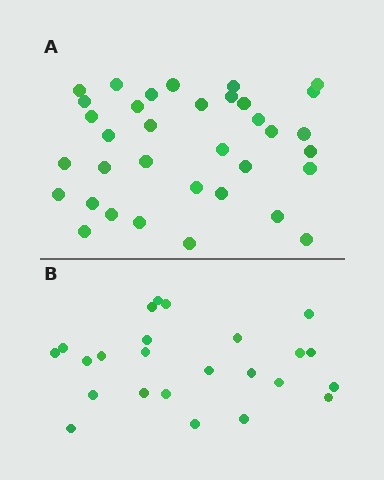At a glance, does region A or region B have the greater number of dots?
Region A (the top region) has more dots.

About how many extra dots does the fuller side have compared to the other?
Region A has roughly 12 or so more dots than region B.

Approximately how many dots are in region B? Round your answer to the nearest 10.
About 20 dots. (The exact count is 24, which rounds to 20.)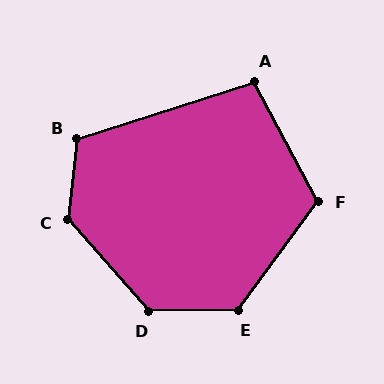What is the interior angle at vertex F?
Approximately 115 degrees (obtuse).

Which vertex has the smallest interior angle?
A, at approximately 100 degrees.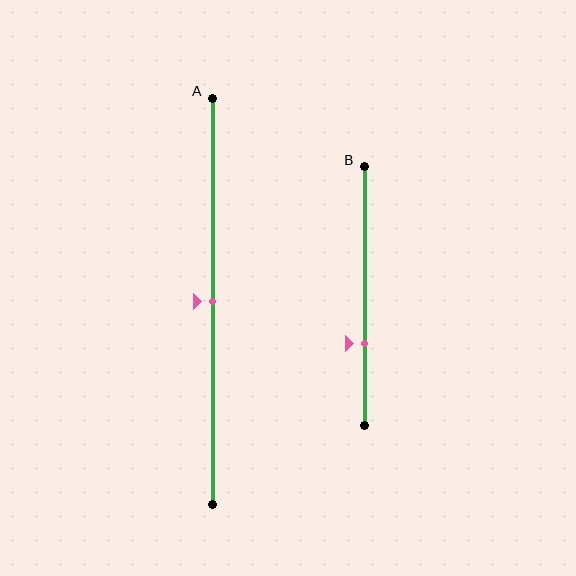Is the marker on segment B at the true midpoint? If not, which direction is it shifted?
No, the marker on segment B is shifted downward by about 18% of the segment length.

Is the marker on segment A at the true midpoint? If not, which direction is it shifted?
Yes, the marker on segment A is at the true midpoint.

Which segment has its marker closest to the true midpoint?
Segment A has its marker closest to the true midpoint.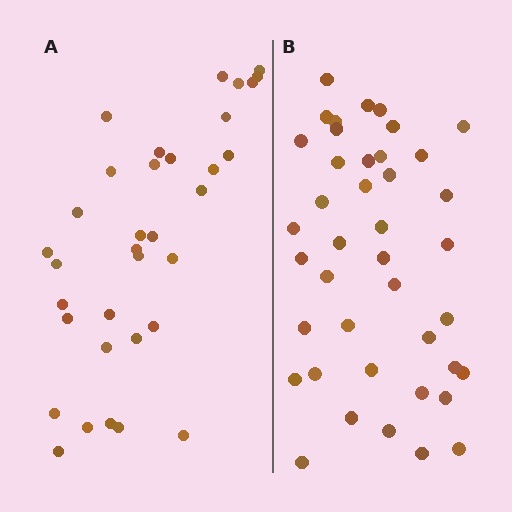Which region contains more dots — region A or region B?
Region B (the right region) has more dots.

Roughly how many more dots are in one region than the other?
Region B has roughly 8 or so more dots than region A.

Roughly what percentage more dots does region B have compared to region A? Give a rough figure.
About 20% more.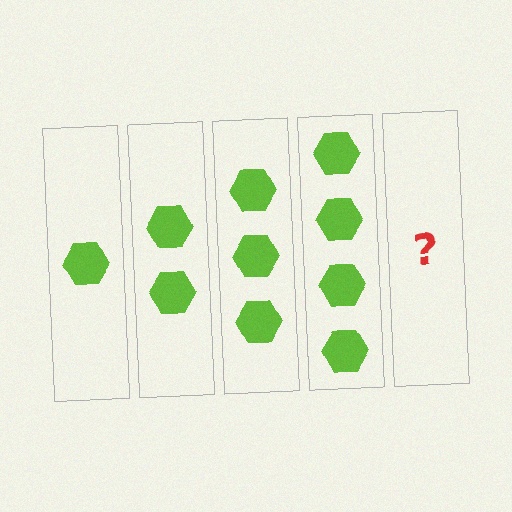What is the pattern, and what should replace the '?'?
The pattern is that each step adds one more hexagon. The '?' should be 5 hexagons.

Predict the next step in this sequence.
The next step is 5 hexagons.